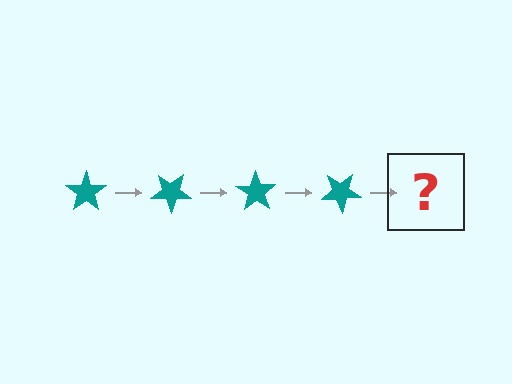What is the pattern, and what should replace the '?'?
The pattern is that the star rotates 35 degrees each step. The '?' should be a teal star rotated 140 degrees.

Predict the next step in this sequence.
The next step is a teal star rotated 140 degrees.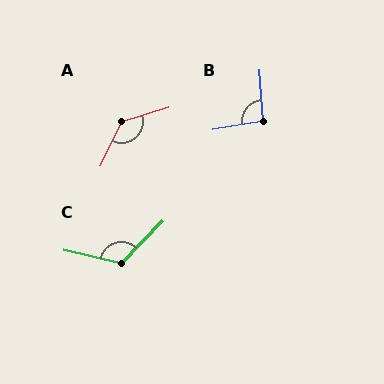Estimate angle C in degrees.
Approximately 121 degrees.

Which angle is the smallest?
B, at approximately 96 degrees.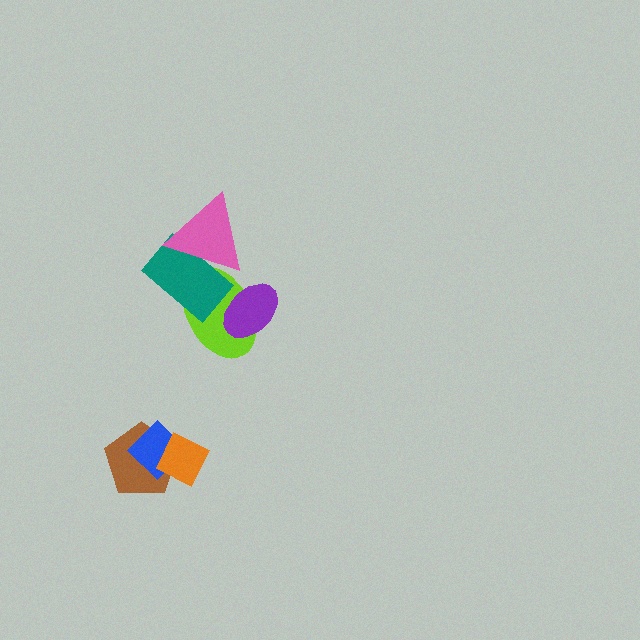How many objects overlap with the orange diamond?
2 objects overlap with the orange diamond.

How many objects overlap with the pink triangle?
2 objects overlap with the pink triangle.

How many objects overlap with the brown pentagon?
2 objects overlap with the brown pentagon.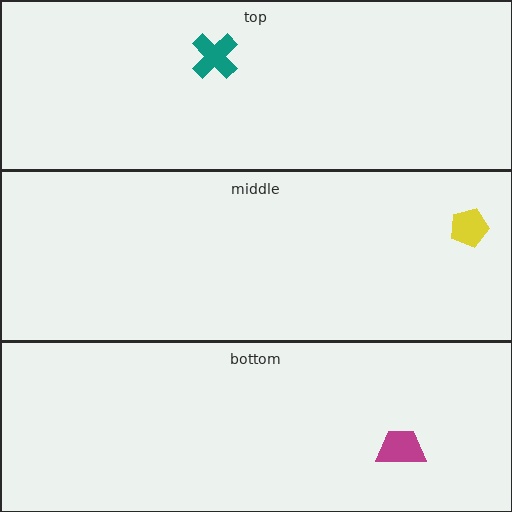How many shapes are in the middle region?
1.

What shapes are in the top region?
The teal cross.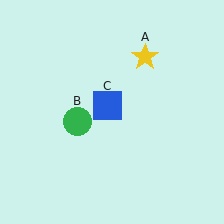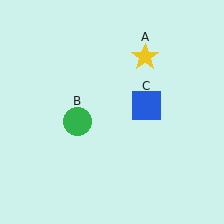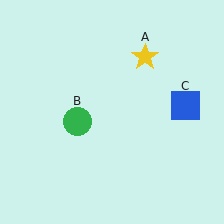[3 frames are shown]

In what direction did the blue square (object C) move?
The blue square (object C) moved right.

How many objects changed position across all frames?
1 object changed position: blue square (object C).